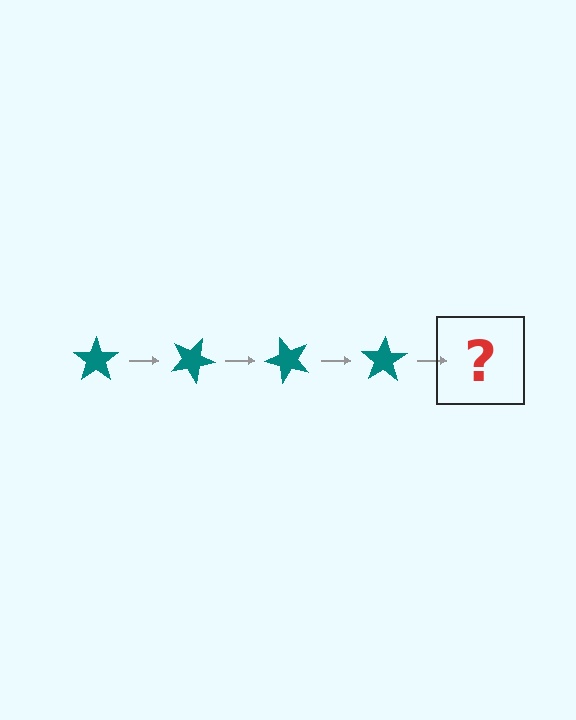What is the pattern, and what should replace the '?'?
The pattern is that the star rotates 25 degrees each step. The '?' should be a teal star rotated 100 degrees.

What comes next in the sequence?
The next element should be a teal star rotated 100 degrees.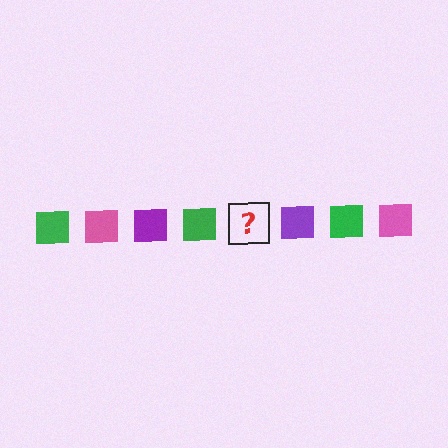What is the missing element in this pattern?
The missing element is a pink square.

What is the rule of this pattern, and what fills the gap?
The rule is that the pattern cycles through green, pink, purple squares. The gap should be filled with a pink square.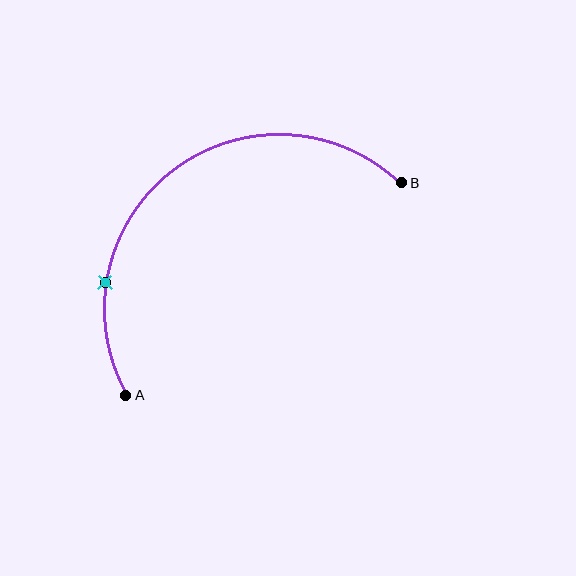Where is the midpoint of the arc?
The arc midpoint is the point on the curve farthest from the straight line joining A and B. It sits above and to the left of that line.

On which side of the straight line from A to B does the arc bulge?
The arc bulges above and to the left of the straight line connecting A and B.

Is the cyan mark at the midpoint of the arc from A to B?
No. The cyan mark lies on the arc but is closer to endpoint A. The arc midpoint would be at the point on the curve equidistant along the arc from both A and B.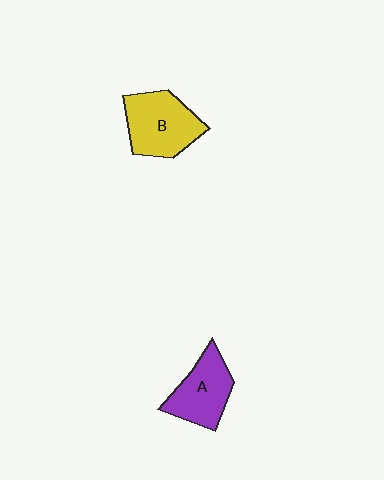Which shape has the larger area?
Shape B (yellow).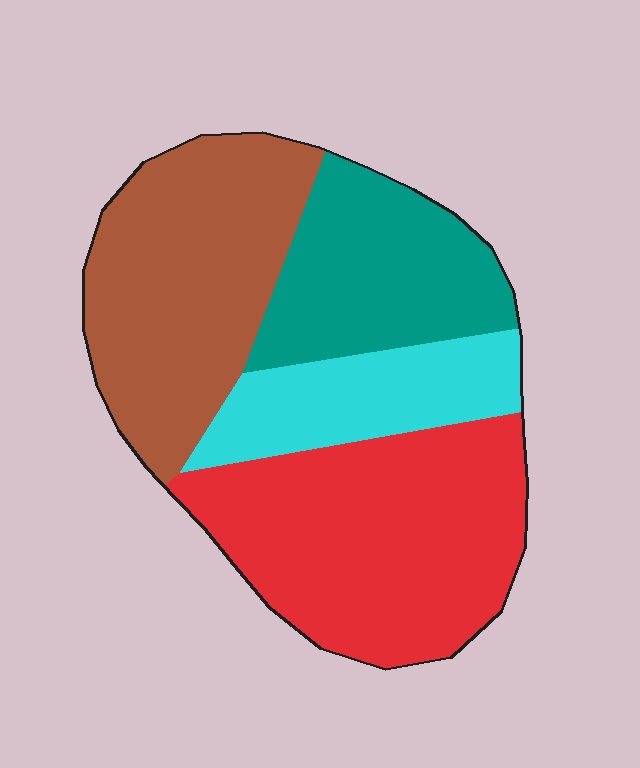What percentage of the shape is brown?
Brown covers 30% of the shape.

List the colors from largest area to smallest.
From largest to smallest: red, brown, teal, cyan.